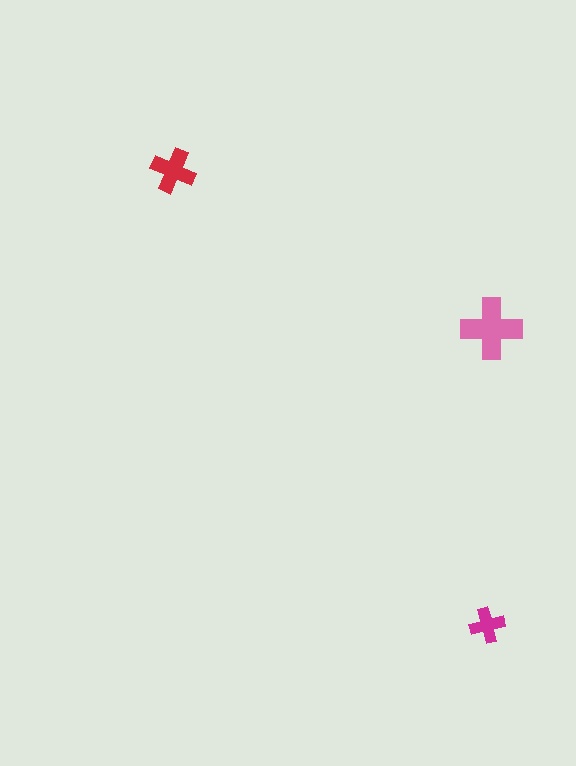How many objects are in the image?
There are 3 objects in the image.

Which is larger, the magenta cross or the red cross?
The red one.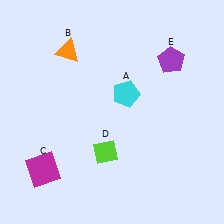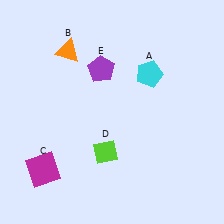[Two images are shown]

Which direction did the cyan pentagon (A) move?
The cyan pentagon (A) moved right.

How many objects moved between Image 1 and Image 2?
2 objects moved between the two images.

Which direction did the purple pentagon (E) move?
The purple pentagon (E) moved left.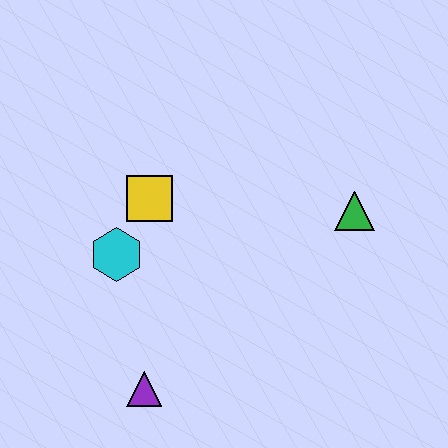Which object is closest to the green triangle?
The yellow square is closest to the green triangle.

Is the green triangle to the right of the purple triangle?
Yes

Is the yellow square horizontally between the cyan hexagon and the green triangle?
Yes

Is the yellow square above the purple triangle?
Yes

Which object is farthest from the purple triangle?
The green triangle is farthest from the purple triangle.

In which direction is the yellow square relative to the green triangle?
The yellow square is to the left of the green triangle.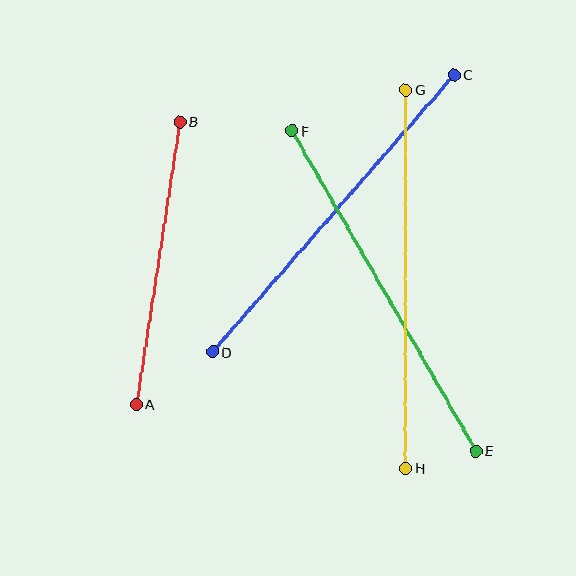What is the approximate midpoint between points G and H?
The midpoint is at approximately (406, 279) pixels.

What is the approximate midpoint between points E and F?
The midpoint is at approximately (384, 291) pixels.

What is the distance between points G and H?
The distance is approximately 378 pixels.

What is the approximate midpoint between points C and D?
The midpoint is at approximately (333, 213) pixels.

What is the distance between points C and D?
The distance is approximately 368 pixels.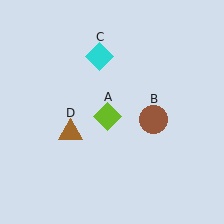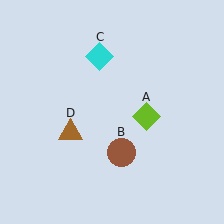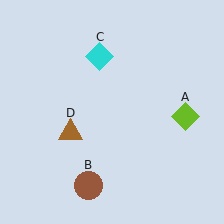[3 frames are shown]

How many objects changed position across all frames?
2 objects changed position: lime diamond (object A), brown circle (object B).